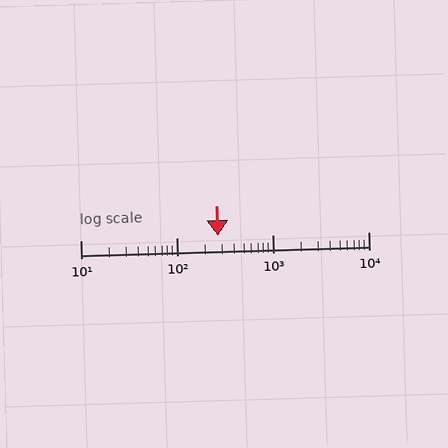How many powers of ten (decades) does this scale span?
The scale spans 3 decades, from 10 to 10000.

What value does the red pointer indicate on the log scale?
The pointer indicates approximately 270.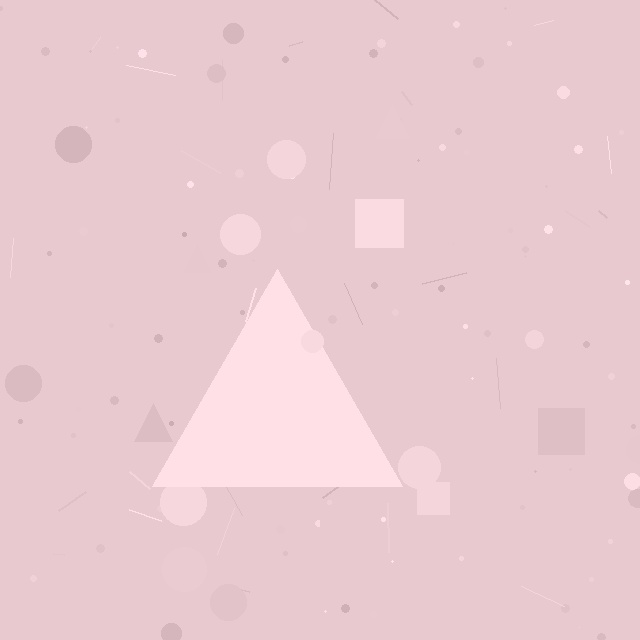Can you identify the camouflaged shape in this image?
The camouflaged shape is a triangle.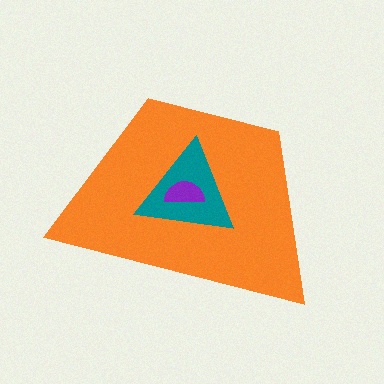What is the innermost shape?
The purple semicircle.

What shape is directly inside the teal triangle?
The purple semicircle.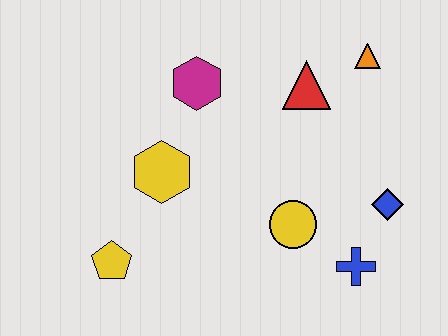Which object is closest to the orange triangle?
The red triangle is closest to the orange triangle.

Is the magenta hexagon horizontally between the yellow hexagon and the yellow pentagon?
No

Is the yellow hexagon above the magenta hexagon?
No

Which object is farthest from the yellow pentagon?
The orange triangle is farthest from the yellow pentagon.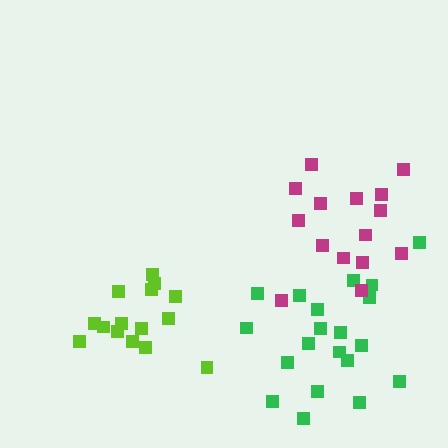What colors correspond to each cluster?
The clusters are colored: green, magenta, lime.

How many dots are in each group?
Group 1: 20 dots, Group 2: 15 dots, Group 3: 15 dots (50 total).